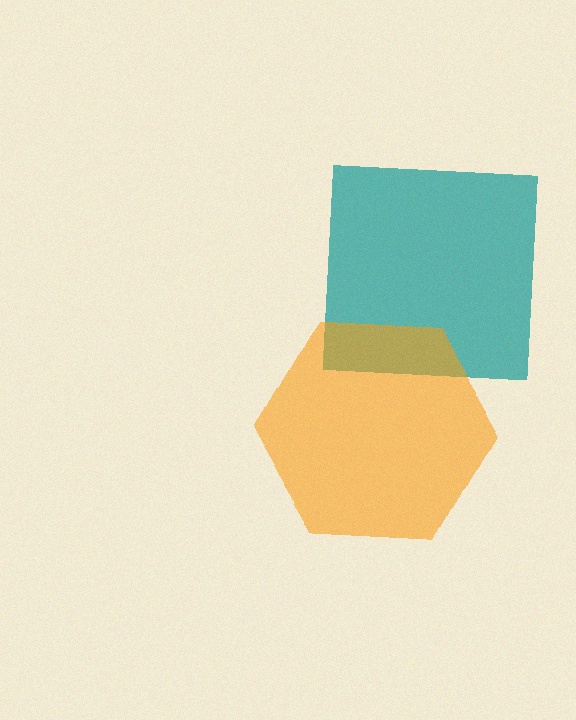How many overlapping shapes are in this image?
There are 2 overlapping shapes in the image.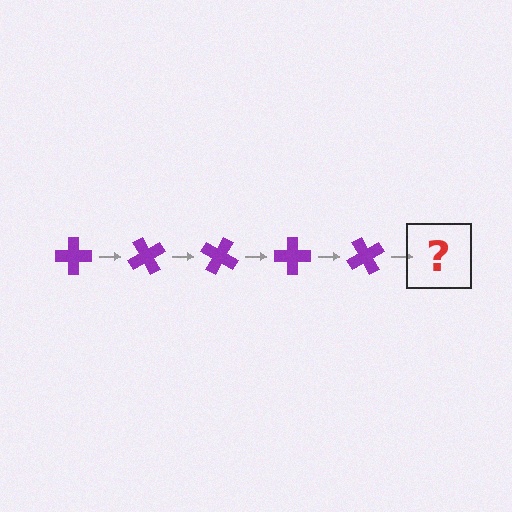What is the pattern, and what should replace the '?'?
The pattern is that the cross rotates 60 degrees each step. The '?' should be a purple cross rotated 300 degrees.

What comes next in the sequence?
The next element should be a purple cross rotated 300 degrees.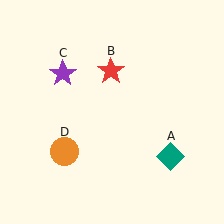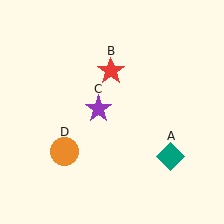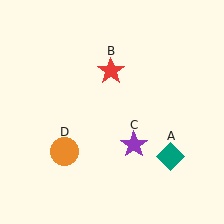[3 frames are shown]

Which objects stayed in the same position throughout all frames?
Teal diamond (object A) and red star (object B) and orange circle (object D) remained stationary.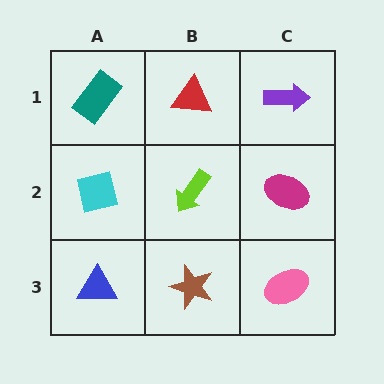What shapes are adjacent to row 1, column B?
A lime arrow (row 2, column B), a teal rectangle (row 1, column A), a purple arrow (row 1, column C).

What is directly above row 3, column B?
A lime arrow.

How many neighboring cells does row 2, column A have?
3.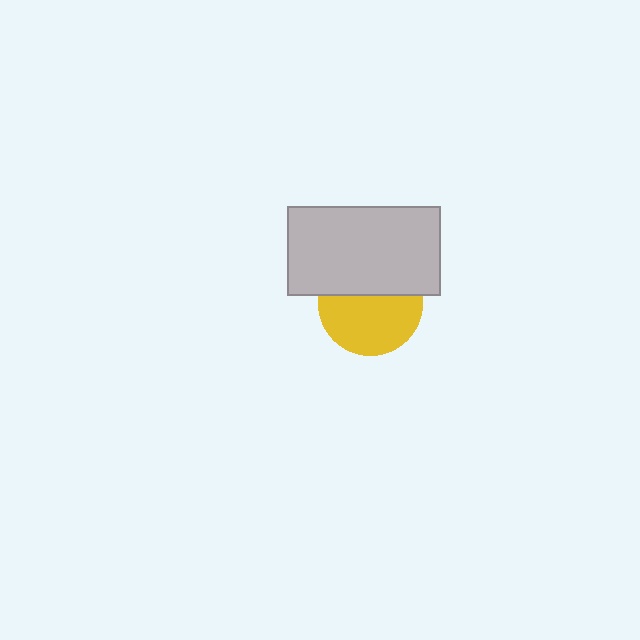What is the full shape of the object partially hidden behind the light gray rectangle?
The partially hidden object is a yellow circle.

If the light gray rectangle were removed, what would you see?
You would see the complete yellow circle.